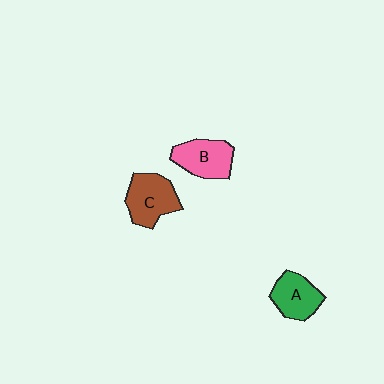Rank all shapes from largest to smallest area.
From largest to smallest: C (brown), B (pink), A (green).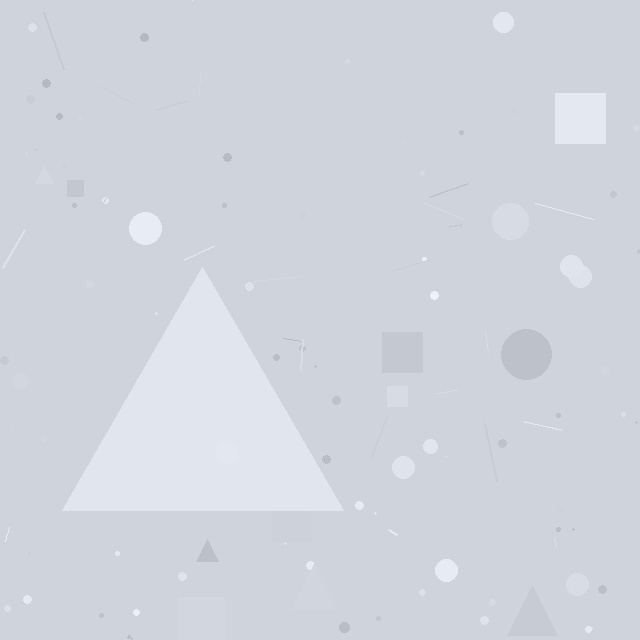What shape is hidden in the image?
A triangle is hidden in the image.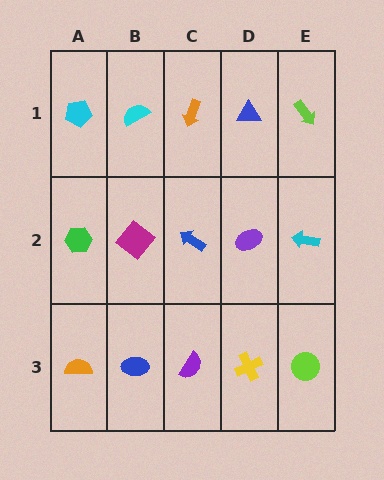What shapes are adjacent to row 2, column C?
An orange arrow (row 1, column C), a purple semicircle (row 3, column C), a magenta diamond (row 2, column B), a purple ellipse (row 2, column D).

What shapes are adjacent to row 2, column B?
A cyan semicircle (row 1, column B), a blue ellipse (row 3, column B), a green hexagon (row 2, column A), a blue arrow (row 2, column C).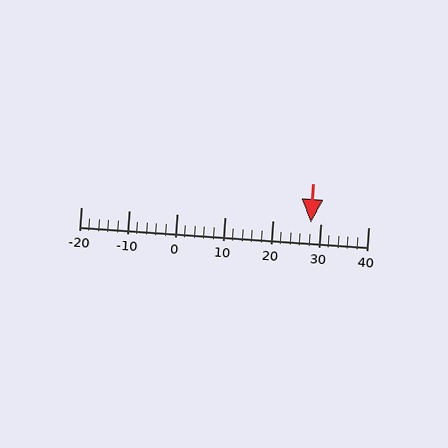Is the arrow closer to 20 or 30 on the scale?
The arrow is closer to 30.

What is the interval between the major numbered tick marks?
The major tick marks are spaced 10 units apart.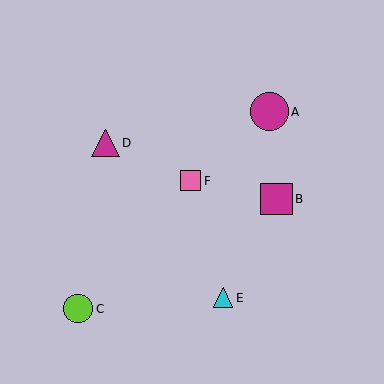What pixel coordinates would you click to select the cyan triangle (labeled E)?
Click at (223, 298) to select the cyan triangle E.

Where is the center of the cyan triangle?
The center of the cyan triangle is at (223, 298).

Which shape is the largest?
The magenta circle (labeled A) is the largest.